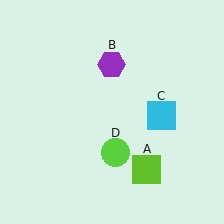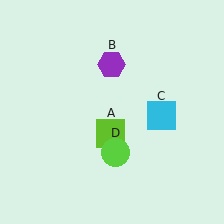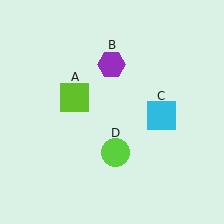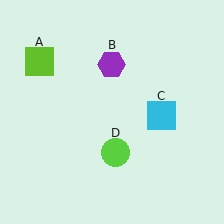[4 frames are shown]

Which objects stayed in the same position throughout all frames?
Purple hexagon (object B) and cyan square (object C) and lime circle (object D) remained stationary.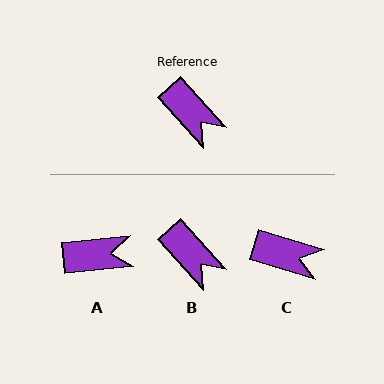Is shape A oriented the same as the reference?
No, it is off by about 53 degrees.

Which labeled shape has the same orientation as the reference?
B.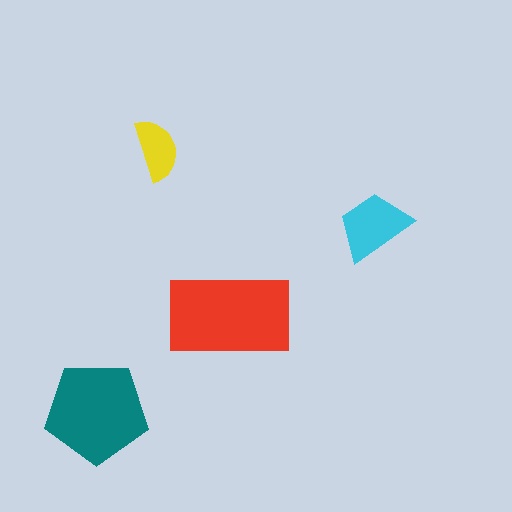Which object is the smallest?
The yellow semicircle.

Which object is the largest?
The red rectangle.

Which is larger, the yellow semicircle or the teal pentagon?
The teal pentagon.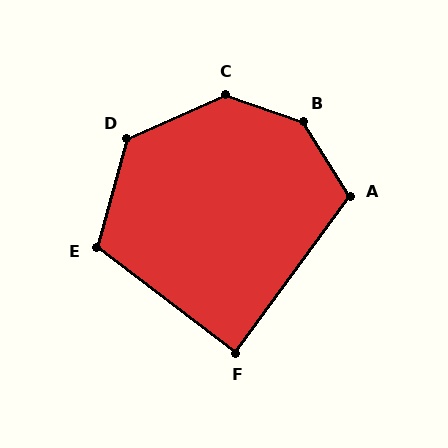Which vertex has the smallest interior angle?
F, at approximately 89 degrees.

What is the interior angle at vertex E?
Approximately 112 degrees (obtuse).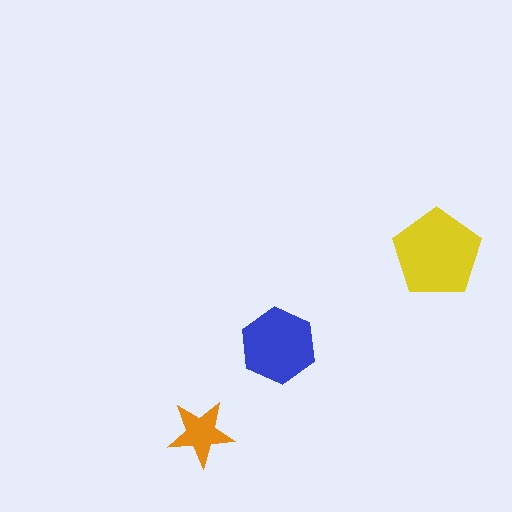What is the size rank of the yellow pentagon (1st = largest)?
1st.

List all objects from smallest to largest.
The orange star, the blue hexagon, the yellow pentagon.